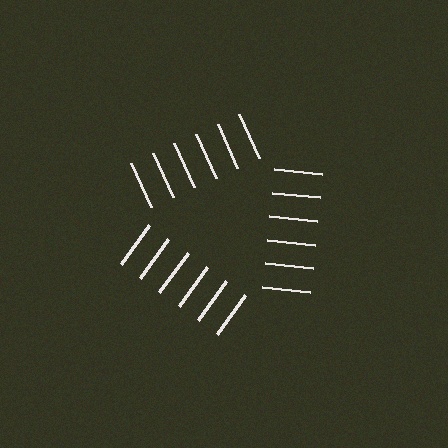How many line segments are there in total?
18 — 6 along each of the 3 edges.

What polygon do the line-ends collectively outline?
An illusory triangle — the line segments terminate on its edges but no continuous stroke is drawn.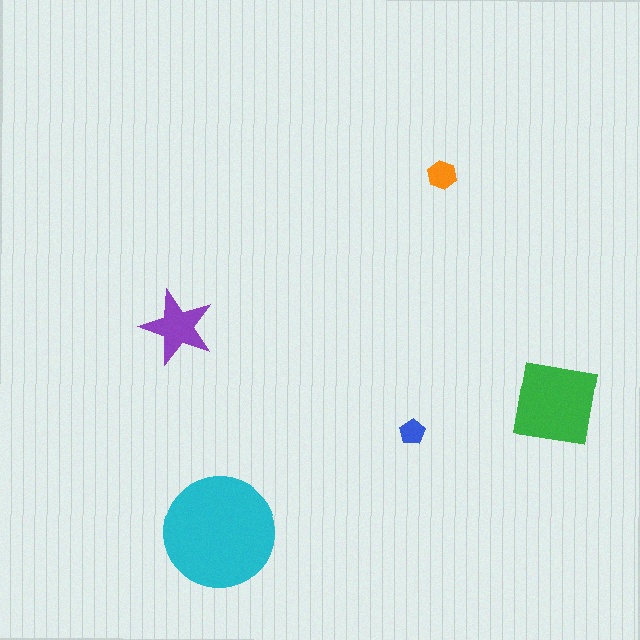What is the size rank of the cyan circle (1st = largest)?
1st.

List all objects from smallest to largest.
The blue pentagon, the orange hexagon, the purple star, the green square, the cyan circle.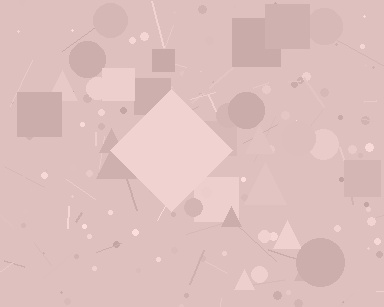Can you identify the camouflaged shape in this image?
The camouflaged shape is a diamond.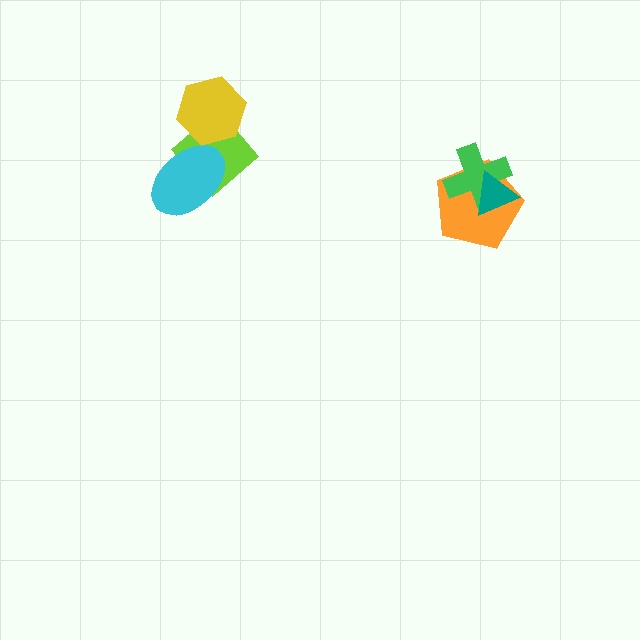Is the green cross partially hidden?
Yes, it is partially covered by another shape.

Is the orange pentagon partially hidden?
Yes, it is partially covered by another shape.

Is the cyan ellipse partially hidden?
No, no other shape covers it.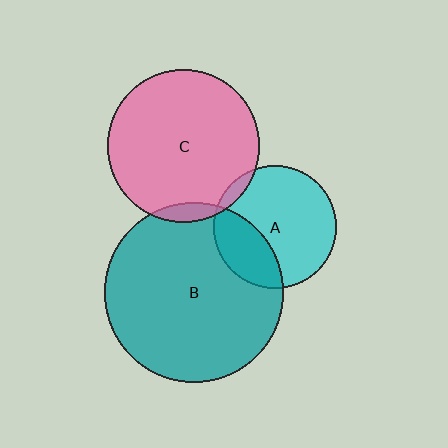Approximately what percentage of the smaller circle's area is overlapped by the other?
Approximately 5%.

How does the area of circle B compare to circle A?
Approximately 2.1 times.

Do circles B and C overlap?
Yes.